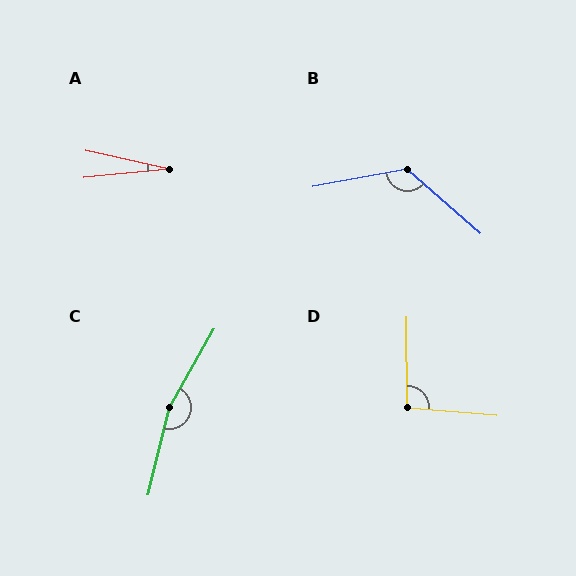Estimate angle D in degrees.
Approximately 95 degrees.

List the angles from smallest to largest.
A (18°), D (95°), B (128°), C (164°).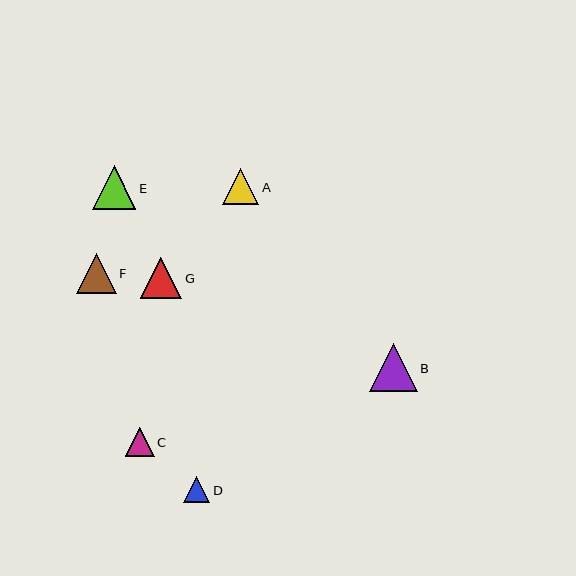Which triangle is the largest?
Triangle B is the largest with a size of approximately 48 pixels.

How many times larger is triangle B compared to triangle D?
Triangle B is approximately 1.8 times the size of triangle D.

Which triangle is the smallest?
Triangle D is the smallest with a size of approximately 26 pixels.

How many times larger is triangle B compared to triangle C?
Triangle B is approximately 1.6 times the size of triangle C.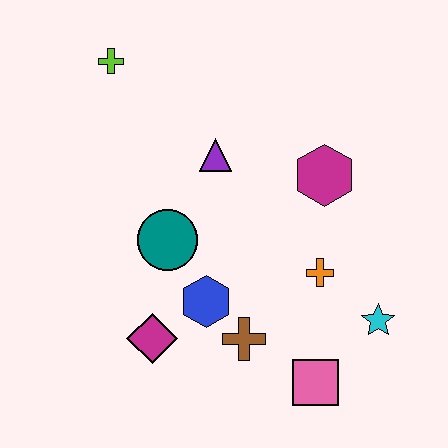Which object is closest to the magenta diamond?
The blue hexagon is closest to the magenta diamond.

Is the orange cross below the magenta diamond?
No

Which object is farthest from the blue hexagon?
The lime cross is farthest from the blue hexagon.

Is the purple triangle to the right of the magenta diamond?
Yes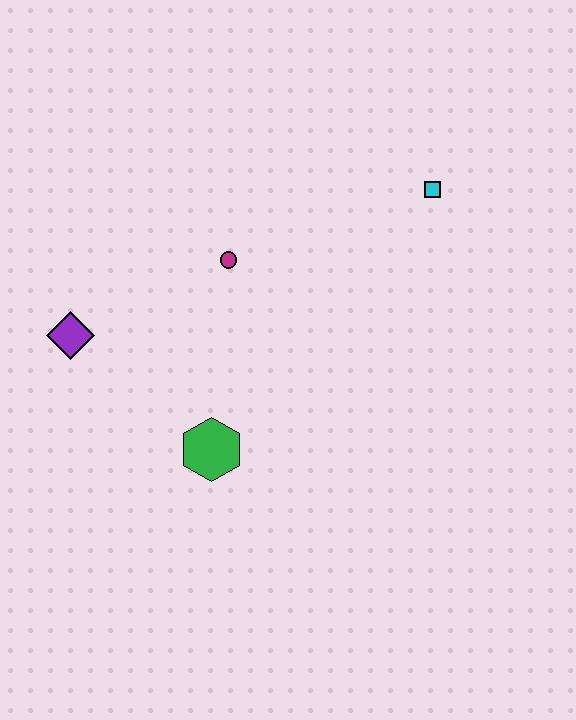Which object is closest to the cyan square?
The magenta circle is closest to the cyan square.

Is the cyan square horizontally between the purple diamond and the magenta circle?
No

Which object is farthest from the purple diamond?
The cyan square is farthest from the purple diamond.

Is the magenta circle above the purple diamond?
Yes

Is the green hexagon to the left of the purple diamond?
No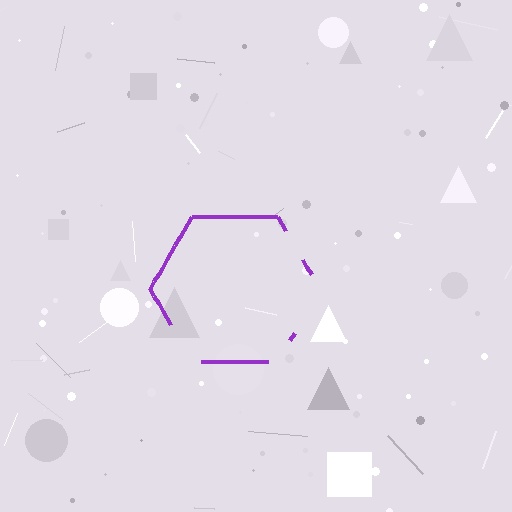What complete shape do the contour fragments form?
The contour fragments form a hexagon.